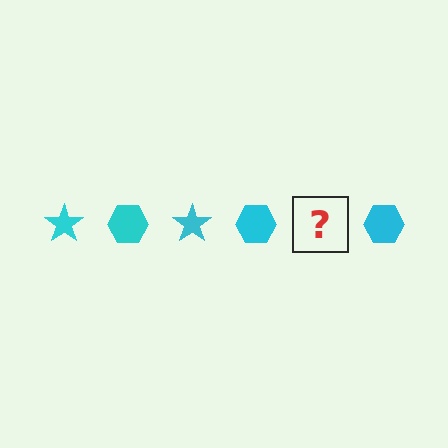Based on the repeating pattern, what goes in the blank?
The blank should be a cyan star.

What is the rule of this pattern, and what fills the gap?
The rule is that the pattern cycles through star, hexagon shapes in cyan. The gap should be filled with a cyan star.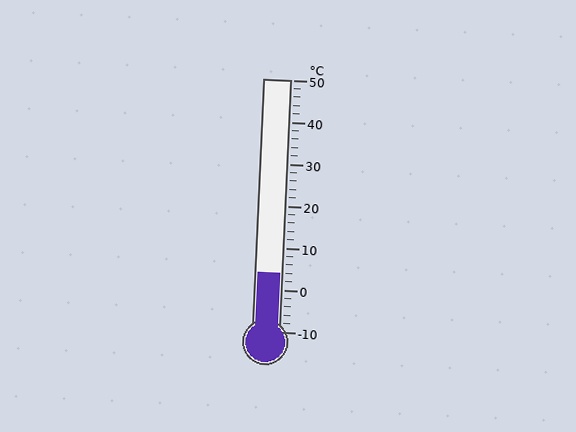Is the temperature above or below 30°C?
The temperature is below 30°C.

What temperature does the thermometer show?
The thermometer shows approximately 4°C.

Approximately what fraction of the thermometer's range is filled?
The thermometer is filled to approximately 25% of its range.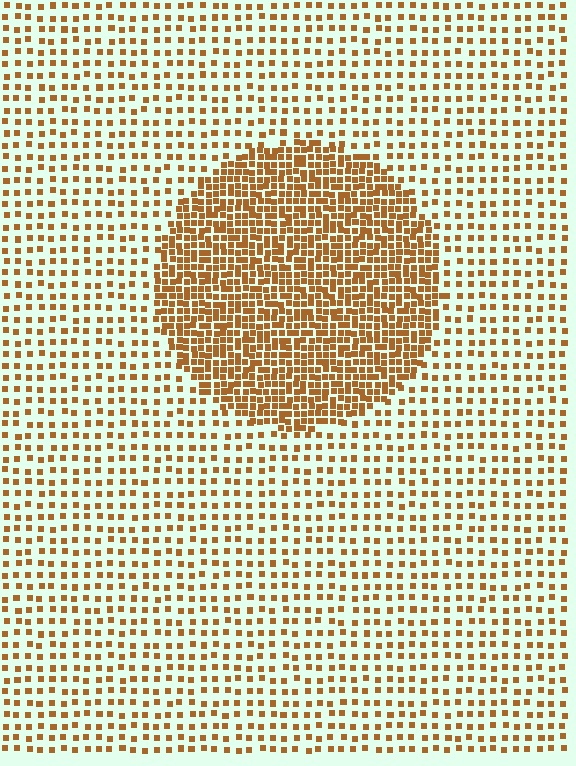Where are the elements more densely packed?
The elements are more densely packed inside the circle boundary.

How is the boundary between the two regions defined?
The boundary is defined by a change in element density (approximately 2.5x ratio). All elements are the same color, size, and shape.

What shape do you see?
I see a circle.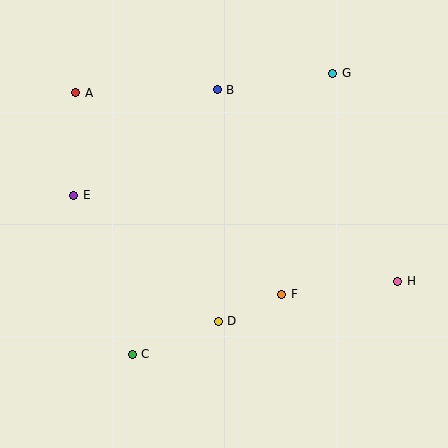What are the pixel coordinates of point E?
Point E is at (74, 195).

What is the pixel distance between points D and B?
The distance between D and B is 231 pixels.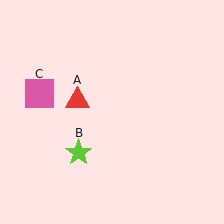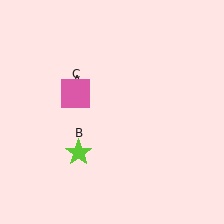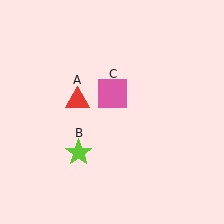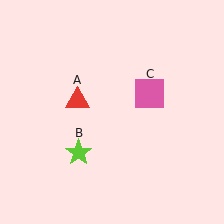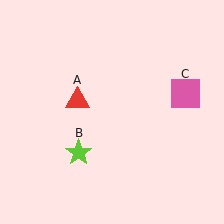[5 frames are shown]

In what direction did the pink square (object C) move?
The pink square (object C) moved right.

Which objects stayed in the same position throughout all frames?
Red triangle (object A) and lime star (object B) remained stationary.